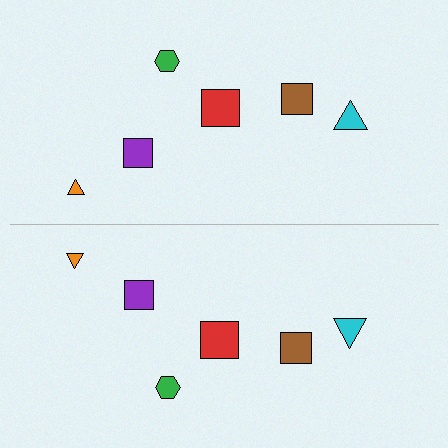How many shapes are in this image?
There are 12 shapes in this image.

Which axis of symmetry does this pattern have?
The pattern has a horizontal axis of symmetry running through the center of the image.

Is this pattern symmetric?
Yes, this pattern has bilateral (reflection) symmetry.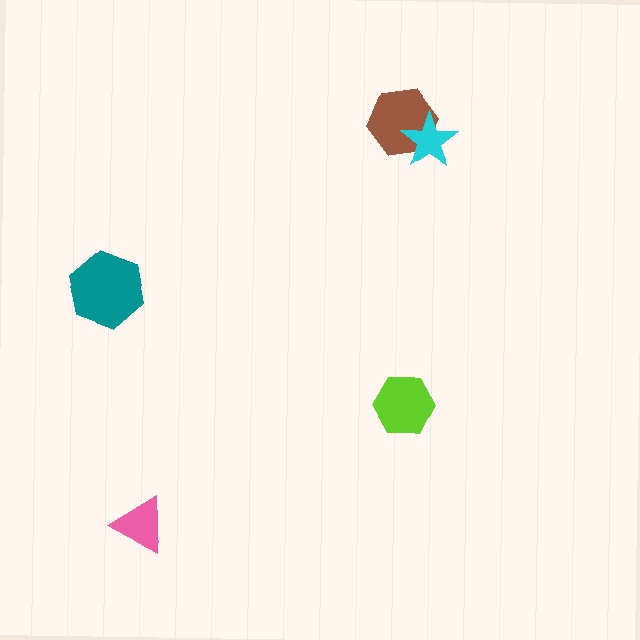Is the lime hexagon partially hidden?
No, no other shape covers it.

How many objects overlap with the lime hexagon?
0 objects overlap with the lime hexagon.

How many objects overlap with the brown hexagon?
1 object overlaps with the brown hexagon.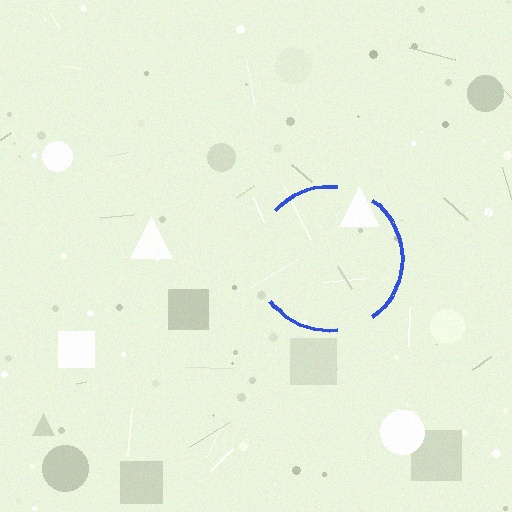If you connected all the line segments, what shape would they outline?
They would outline a circle.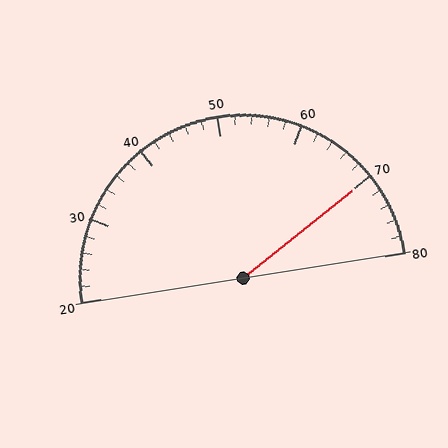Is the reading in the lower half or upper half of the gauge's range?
The reading is in the upper half of the range (20 to 80).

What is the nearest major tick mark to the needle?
The nearest major tick mark is 70.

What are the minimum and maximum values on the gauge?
The gauge ranges from 20 to 80.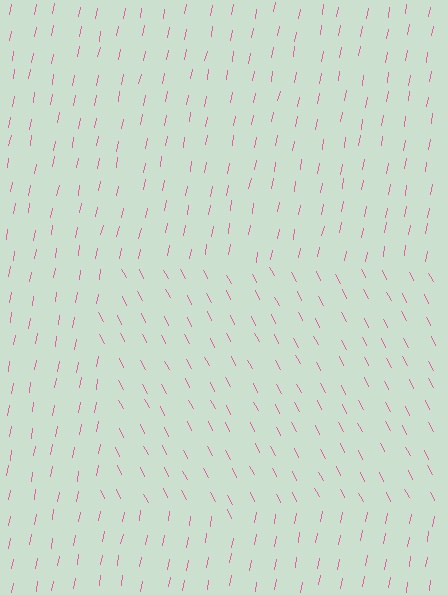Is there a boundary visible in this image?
Yes, there is a texture boundary formed by a change in line orientation.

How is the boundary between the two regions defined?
The boundary is defined purely by a change in line orientation (approximately 37 degrees difference). All lines are the same color and thickness.